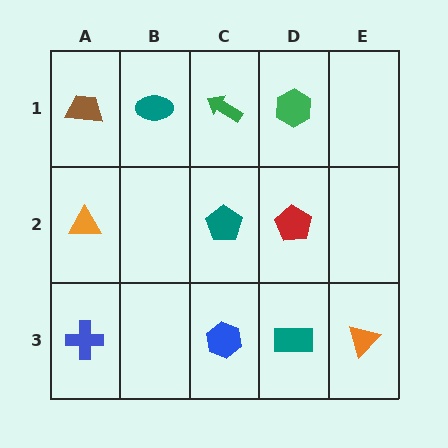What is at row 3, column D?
A teal rectangle.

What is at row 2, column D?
A red pentagon.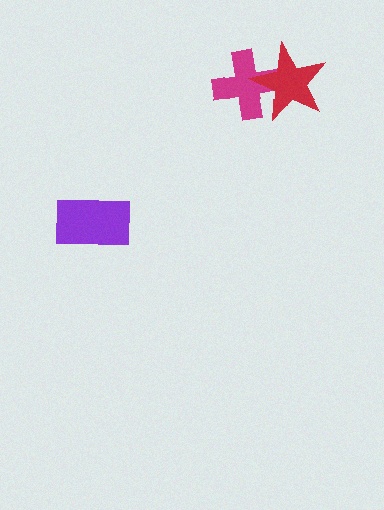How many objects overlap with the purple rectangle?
0 objects overlap with the purple rectangle.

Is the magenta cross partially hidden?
Yes, it is partially covered by another shape.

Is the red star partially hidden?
No, no other shape covers it.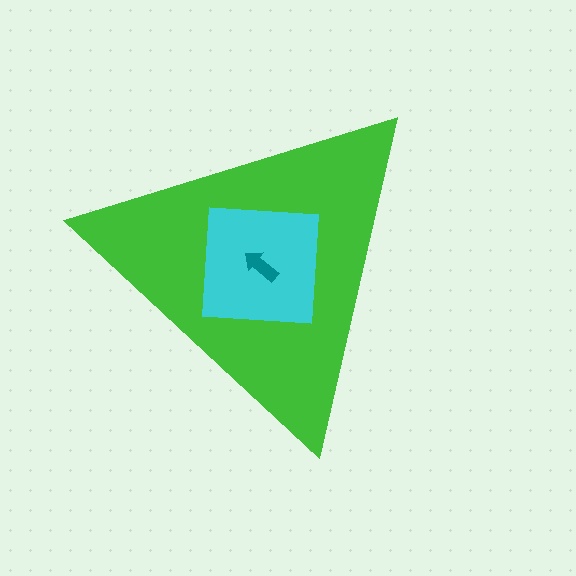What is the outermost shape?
The green triangle.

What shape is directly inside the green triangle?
The cyan square.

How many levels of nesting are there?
3.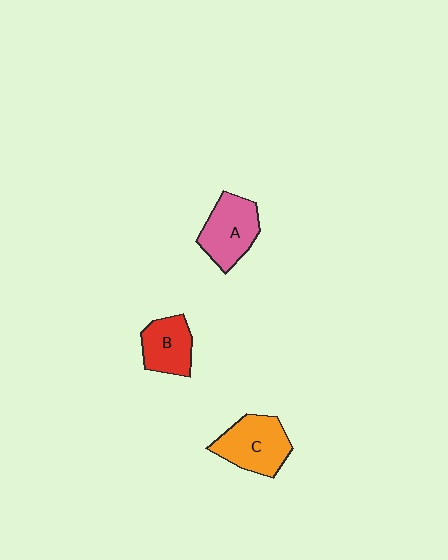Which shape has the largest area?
Shape C (orange).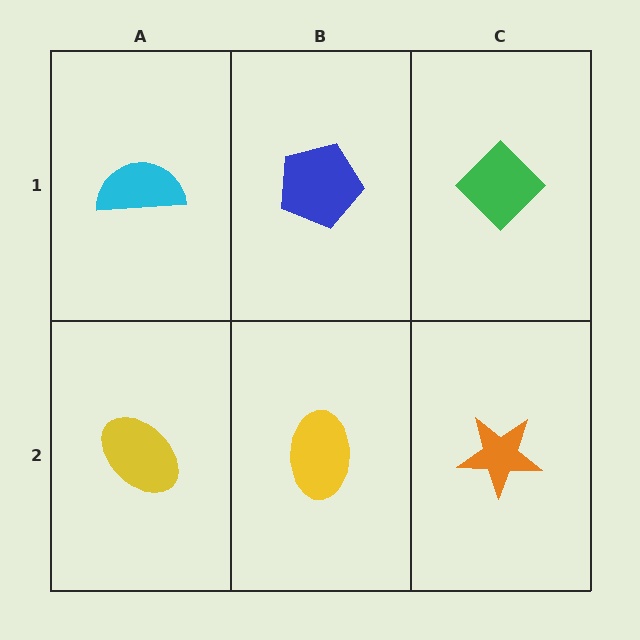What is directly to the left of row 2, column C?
A yellow ellipse.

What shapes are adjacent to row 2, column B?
A blue pentagon (row 1, column B), a yellow ellipse (row 2, column A), an orange star (row 2, column C).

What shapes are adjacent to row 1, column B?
A yellow ellipse (row 2, column B), a cyan semicircle (row 1, column A), a green diamond (row 1, column C).